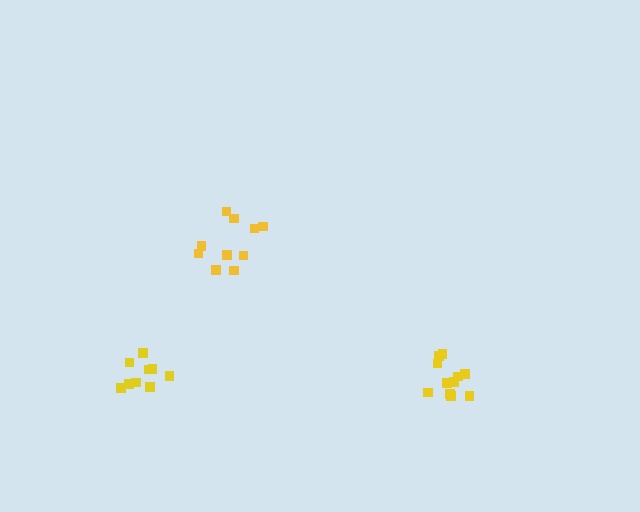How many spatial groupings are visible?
There are 3 spatial groupings.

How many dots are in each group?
Group 1: 11 dots, Group 2: 9 dots, Group 3: 10 dots (30 total).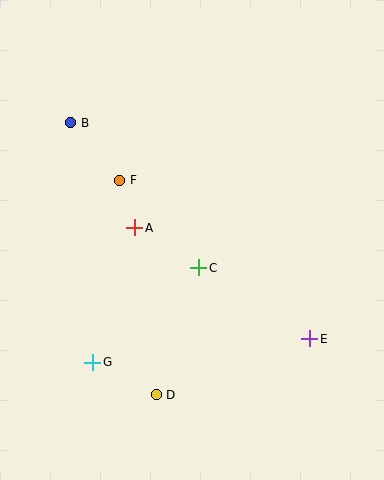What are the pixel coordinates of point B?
Point B is at (71, 123).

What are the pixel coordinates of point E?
Point E is at (310, 339).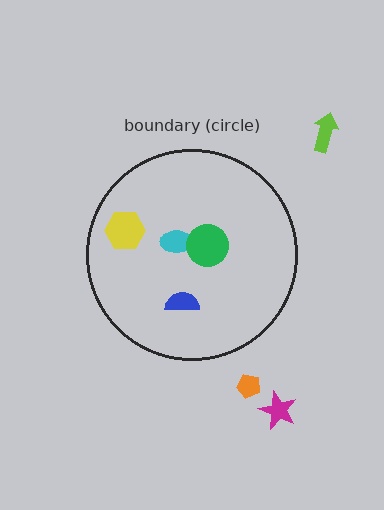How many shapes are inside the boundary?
4 inside, 3 outside.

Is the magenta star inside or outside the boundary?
Outside.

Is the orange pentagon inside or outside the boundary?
Outside.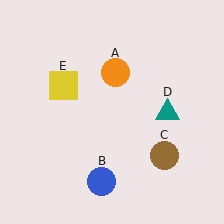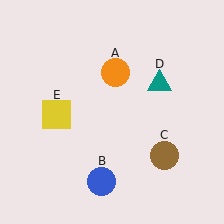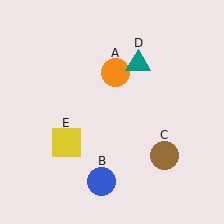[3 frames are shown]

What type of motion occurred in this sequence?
The teal triangle (object D), yellow square (object E) rotated counterclockwise around the center of the scene.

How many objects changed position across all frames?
2 objects changed position: teal triangle (object D), yellow square (object E).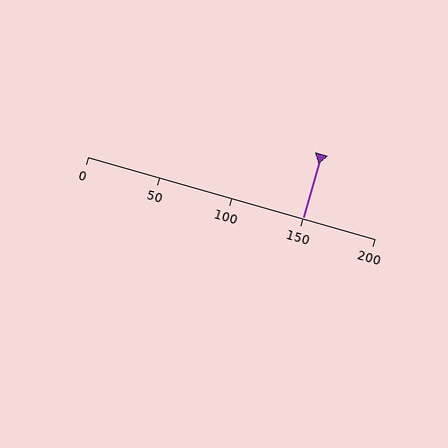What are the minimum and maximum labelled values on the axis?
The axis runs from 0 to 200.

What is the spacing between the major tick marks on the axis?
The major ticks are spaced 50 apart.